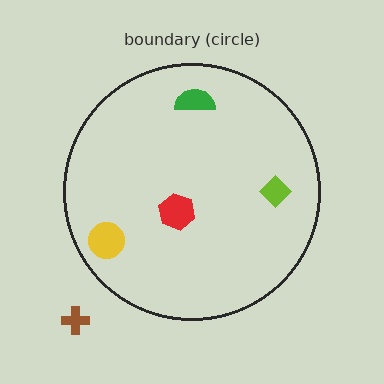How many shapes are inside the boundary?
4 inside, 1 outside.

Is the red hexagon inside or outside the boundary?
Inside.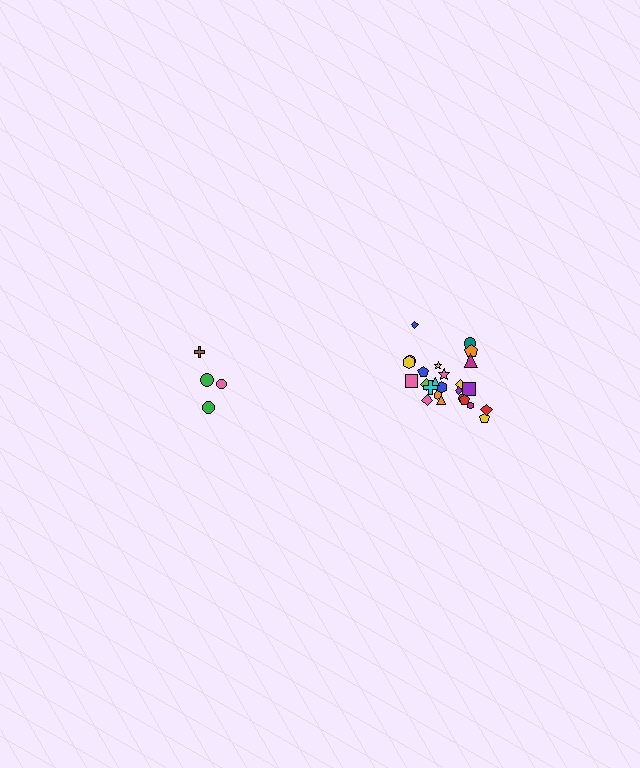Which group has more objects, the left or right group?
The right group.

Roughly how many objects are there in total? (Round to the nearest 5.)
Roughly 30 objects in total.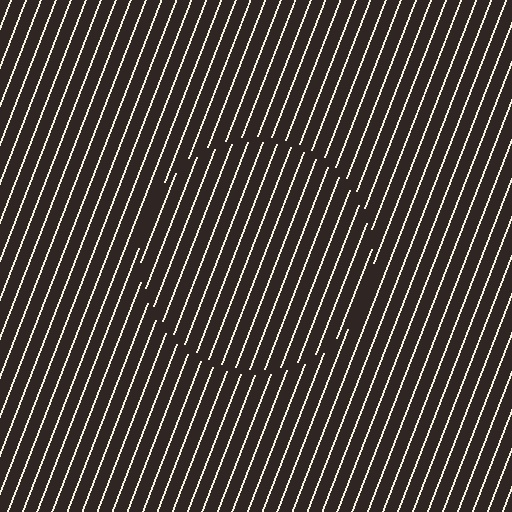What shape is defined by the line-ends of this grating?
An illusory circle. The interior of the shape contains the same grating, shifted by half a period — the contour is defined by the phase discontinuity where line-ends from the inner and outer gratings abut.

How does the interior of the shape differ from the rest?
The interior of the shape contains the same grating, shifted by half a period — the contour is defined by the phase discontinuity where line-ends from the inner and outer gratings abut.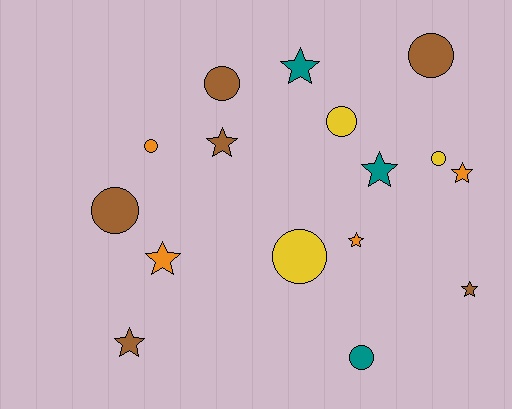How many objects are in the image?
There are 16 objects.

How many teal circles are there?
There is 1 teal circle.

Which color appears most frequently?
Brown, with 6 objects.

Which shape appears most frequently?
Star, with 8 objects.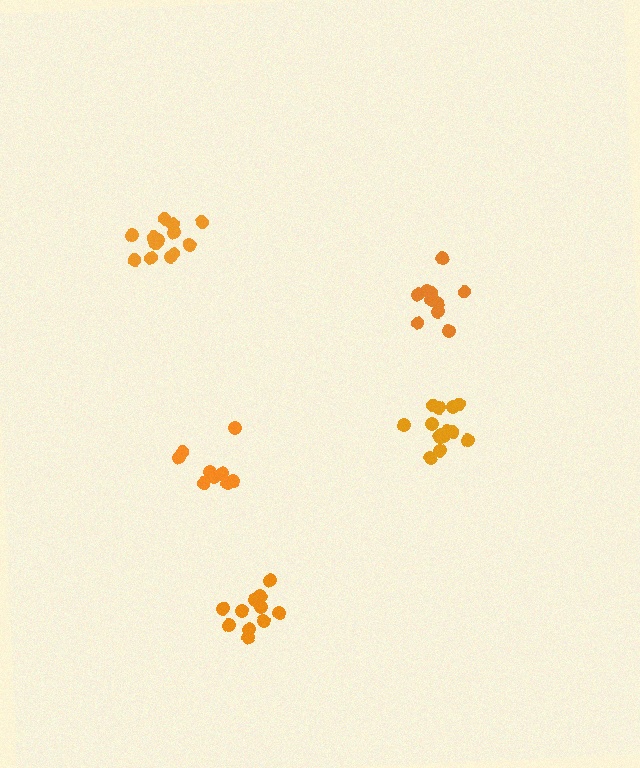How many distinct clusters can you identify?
There are 5 distinct clusters.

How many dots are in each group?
Group 1: 9 dots, Group 2: 11 dots, Group 3: 11 dots, Group 4: 15 dots, Group 5: 13 dots (59 total).